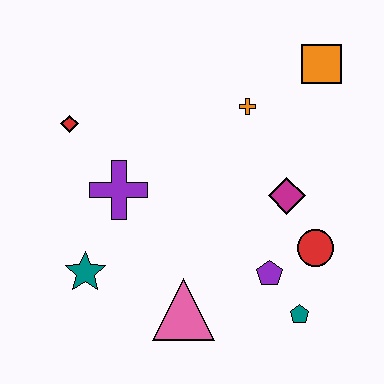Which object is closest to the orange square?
The orange cross is closest to the orange square.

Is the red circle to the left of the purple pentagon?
No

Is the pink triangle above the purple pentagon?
No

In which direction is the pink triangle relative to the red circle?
The pink triangle is to the left of the red circle.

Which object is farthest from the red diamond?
The teal pentagon is farthest from the red diamond.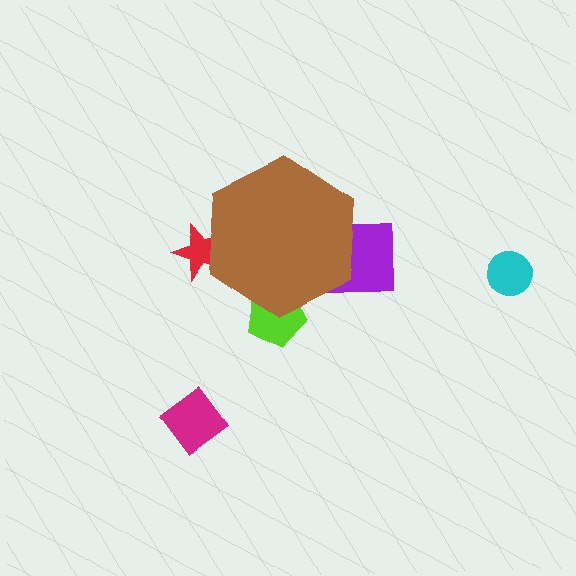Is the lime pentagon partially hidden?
Yes, the lime pentagon is partially hidden behind the brown hexagon.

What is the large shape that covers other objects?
A brown hexagon.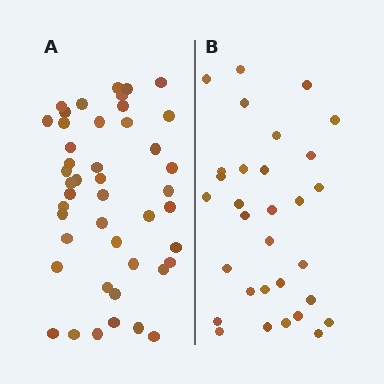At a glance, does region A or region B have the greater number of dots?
Region A (the left region) has more dots.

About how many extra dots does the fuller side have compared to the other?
Region A has approximately 15 more dots than region B.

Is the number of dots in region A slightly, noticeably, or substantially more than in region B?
Region A has substantially more. The ratio is roughly 1.5 to 1.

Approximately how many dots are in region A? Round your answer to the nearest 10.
About 40 dots. (The exact count is 45, which rounds to 40.)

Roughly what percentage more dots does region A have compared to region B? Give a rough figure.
About 45% more.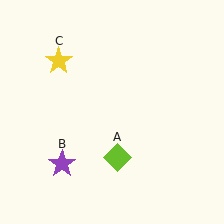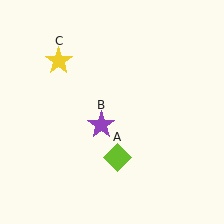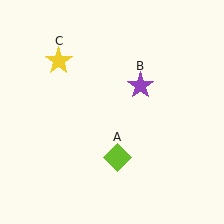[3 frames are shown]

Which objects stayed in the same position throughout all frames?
Lime diamond (object A) and yellow star (object C) remained stationary.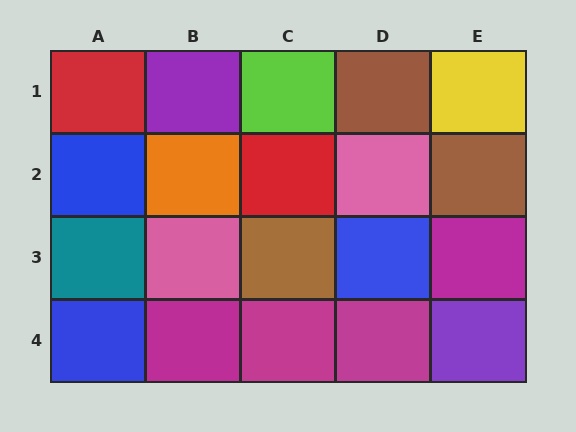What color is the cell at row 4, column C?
Magenta.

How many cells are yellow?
1 cell is yellow.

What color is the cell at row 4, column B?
Magenta.